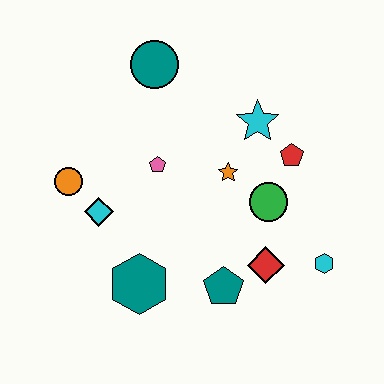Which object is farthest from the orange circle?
The cyan hexagon is farthest from the orange circle.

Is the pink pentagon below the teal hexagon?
No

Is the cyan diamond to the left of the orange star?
Yes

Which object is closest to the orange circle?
The cyan diamond is closest to the orange circle.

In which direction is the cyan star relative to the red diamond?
The cyan star is above the red diamond.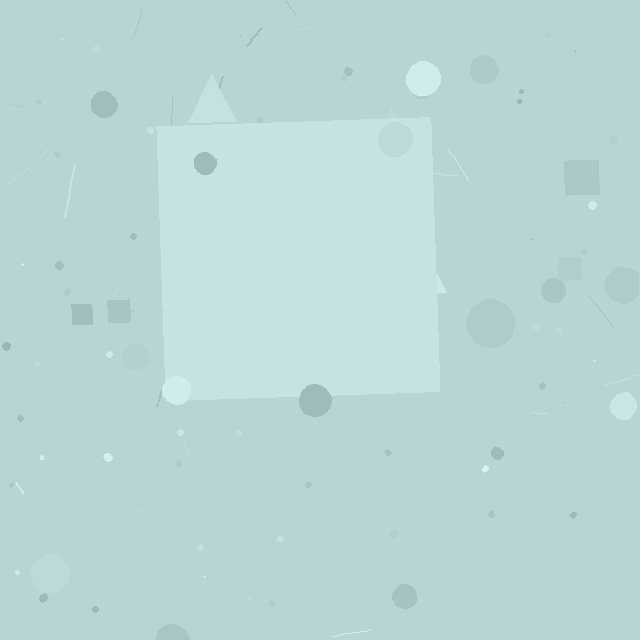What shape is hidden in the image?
A square is hidden in the image.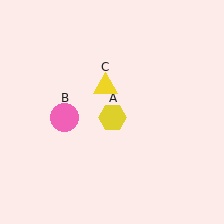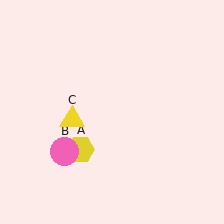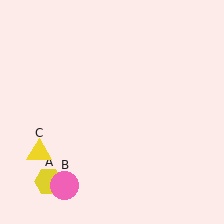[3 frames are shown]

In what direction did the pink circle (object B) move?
The pink circle (object B) moved down.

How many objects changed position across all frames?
3 objects changed position: yellow hexagon (object A), pink circle (object B), yellow triangle (object C).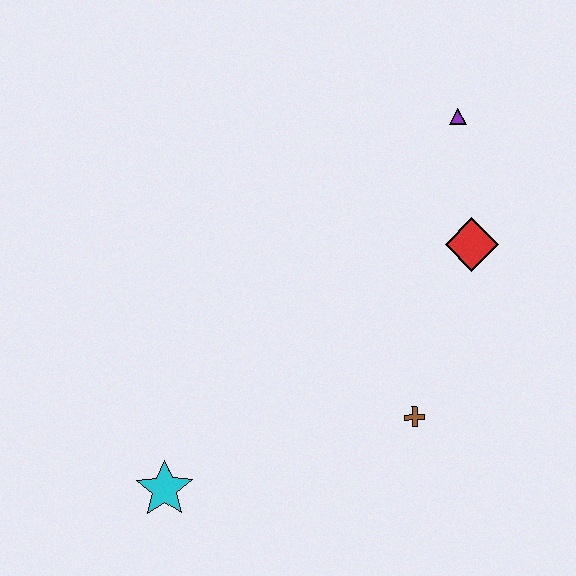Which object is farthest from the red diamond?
The cyan star is farthest from the red diamond.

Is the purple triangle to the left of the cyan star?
No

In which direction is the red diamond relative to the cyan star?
The red diamond is to the right of the cyan star.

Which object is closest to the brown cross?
The red diamond is closest to the brown cross.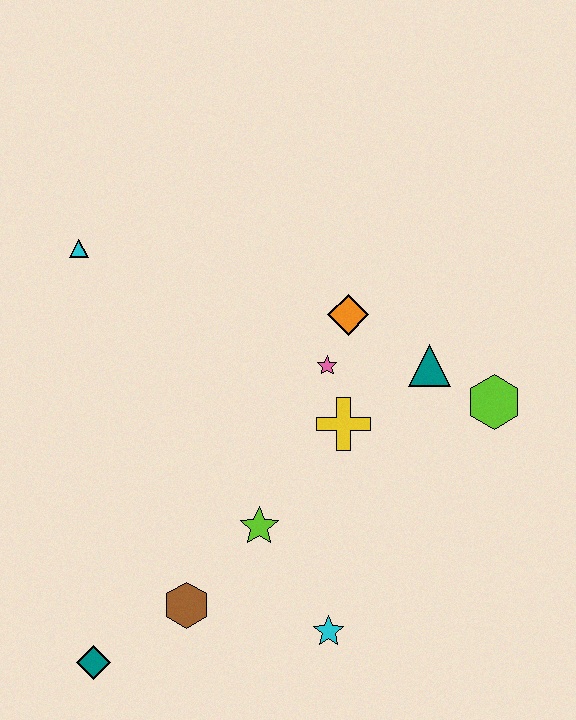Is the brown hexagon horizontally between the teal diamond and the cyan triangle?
No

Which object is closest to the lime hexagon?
The teal triangle is closest to the lime hexagon.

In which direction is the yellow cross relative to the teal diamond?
The yellow cross is to the right of the teal diamond.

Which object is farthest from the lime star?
The cyan triangle is farthest from the lime star.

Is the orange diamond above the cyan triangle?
No